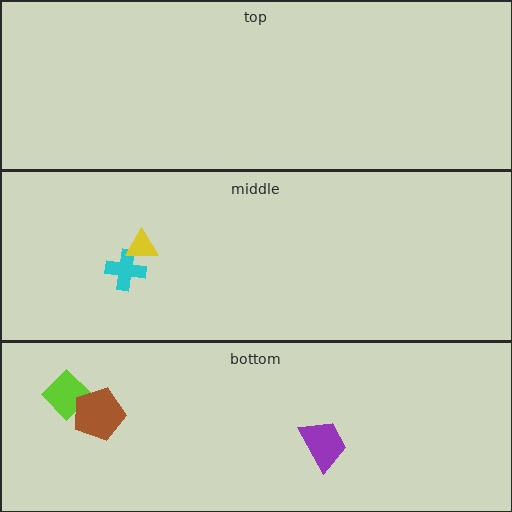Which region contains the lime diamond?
The bottom region.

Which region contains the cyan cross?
The middle region.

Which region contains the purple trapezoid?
The bottom region.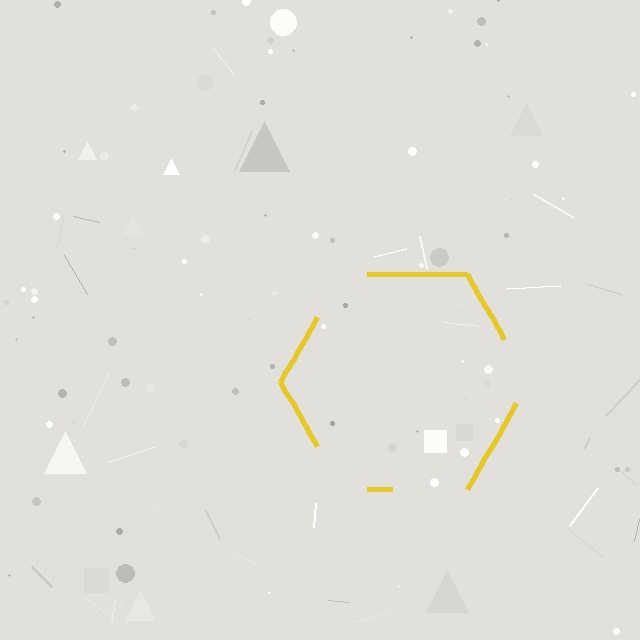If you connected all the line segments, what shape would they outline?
They would outline a hexagon.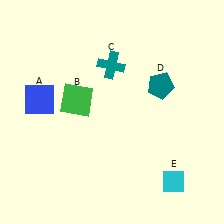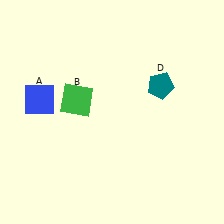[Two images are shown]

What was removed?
The teal cross (C), the cyan diamond (E) were removed in Image 2.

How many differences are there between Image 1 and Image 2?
There are 2 differences between the two images.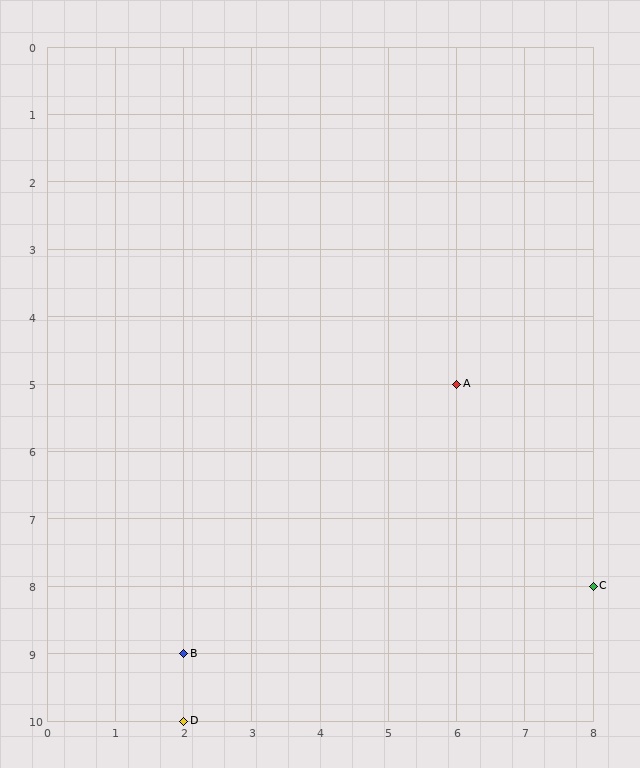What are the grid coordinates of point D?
Point D is at grid coordinates (2, 10).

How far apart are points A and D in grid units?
Points A and D are 4 columns and 5 rows apart (about 6.4 grid units diagonally).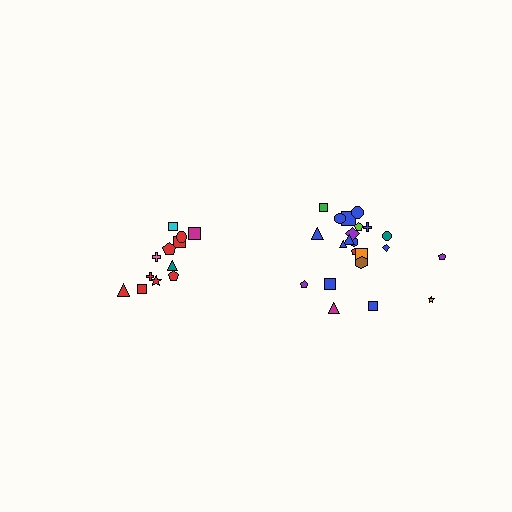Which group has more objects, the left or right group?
The right group.